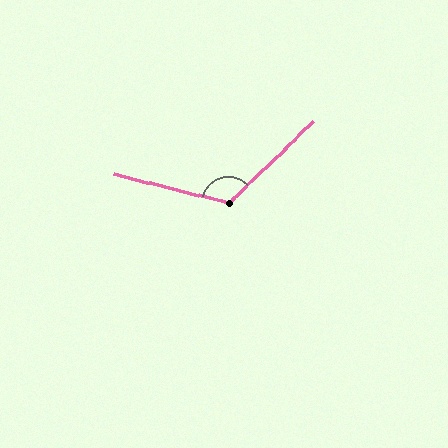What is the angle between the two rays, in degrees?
Approximately 122 degrees.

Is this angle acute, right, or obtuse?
It is obtuse.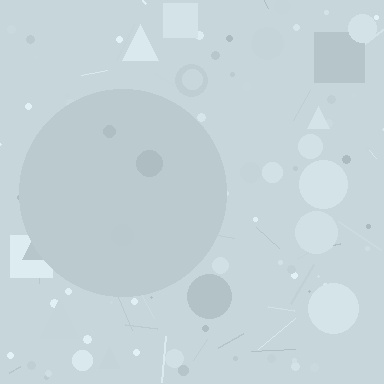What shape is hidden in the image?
A circle is hidden in the image.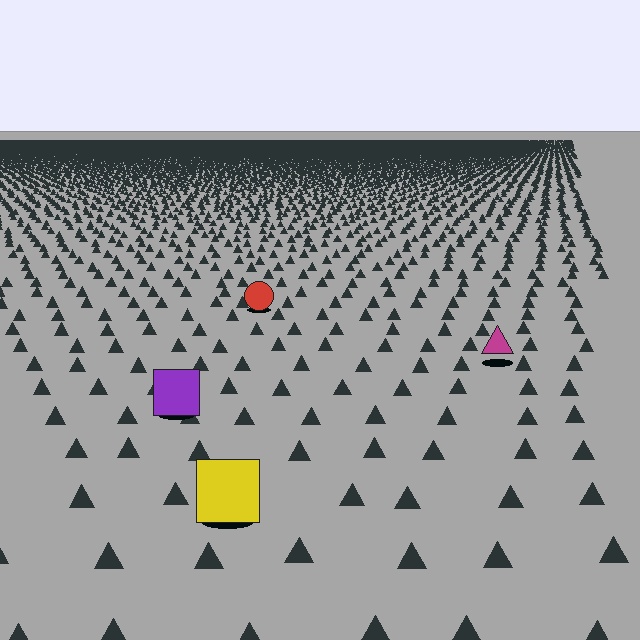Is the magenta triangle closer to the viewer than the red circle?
Yes. The magenta triangle is closer — you can tell from the texture gradient: the ground texture is coarser near it.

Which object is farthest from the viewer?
The red circle is farthest from the viewer. It appears smaller and the ground texture around it is denser.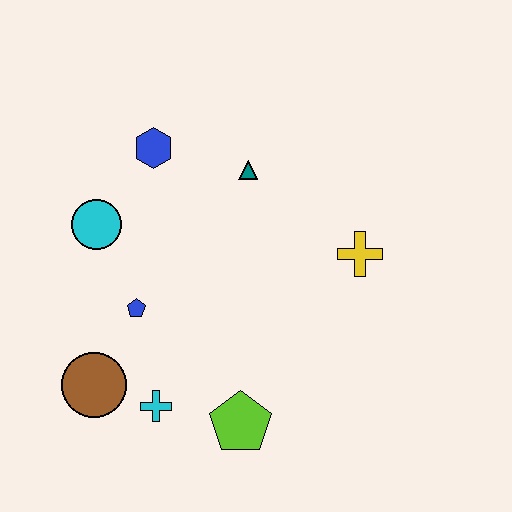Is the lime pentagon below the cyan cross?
Yes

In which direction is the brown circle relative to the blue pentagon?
The brown circle is below the blue pentagon.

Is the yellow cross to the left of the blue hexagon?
No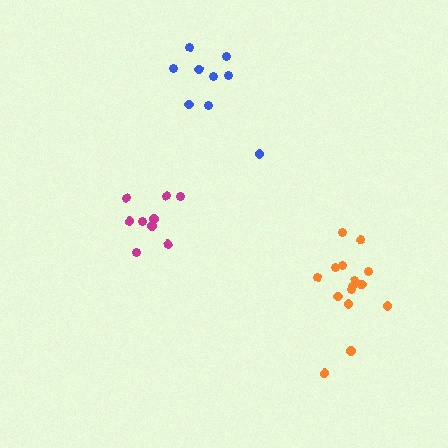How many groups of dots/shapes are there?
There are 3 groups.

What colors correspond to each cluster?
The clusters are colored: magenta, orange, blue.